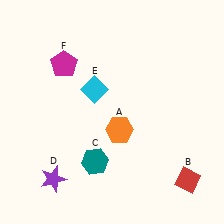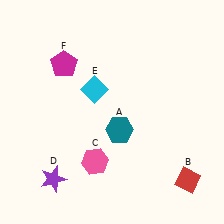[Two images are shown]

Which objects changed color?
A changed from orange to teal. C changed from teal to pink.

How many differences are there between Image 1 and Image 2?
There are 2 differences between the two images.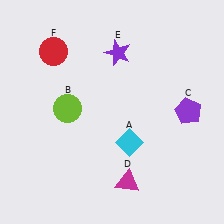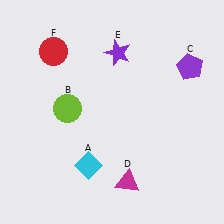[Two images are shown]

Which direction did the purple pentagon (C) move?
The purple pentagon (C) moved up.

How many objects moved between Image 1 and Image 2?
2 objects moved between the two images.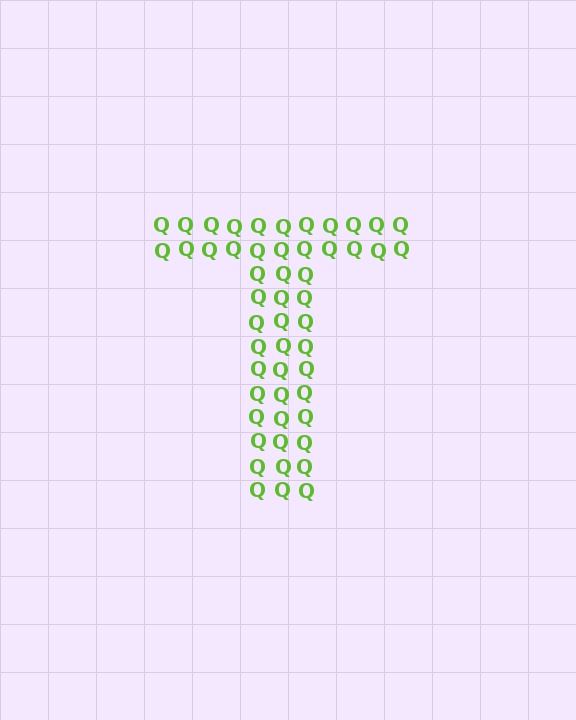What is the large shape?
The large shape is the letter T.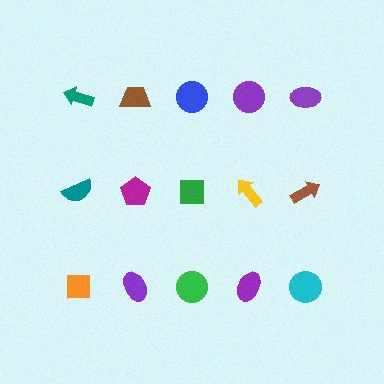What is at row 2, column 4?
A yellow arrow.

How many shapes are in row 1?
5 shapes.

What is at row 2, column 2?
A magenta pentagon.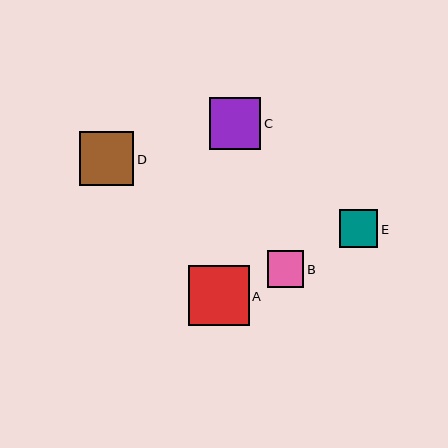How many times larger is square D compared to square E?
Square D is approximately 1.4 times the size of square E.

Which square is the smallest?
Square B is the smallest with a size of approximately 36 pixels.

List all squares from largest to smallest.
From largest to smallest: A, D, C, E, B.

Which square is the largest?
Square A is the largest with a size of approximately 61 pixels.